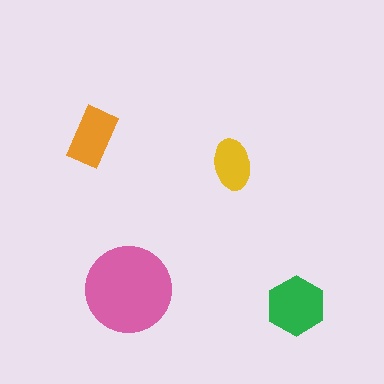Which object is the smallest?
The yellow ellipse.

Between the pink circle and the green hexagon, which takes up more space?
The pink circle.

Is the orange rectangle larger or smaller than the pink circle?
Smaller.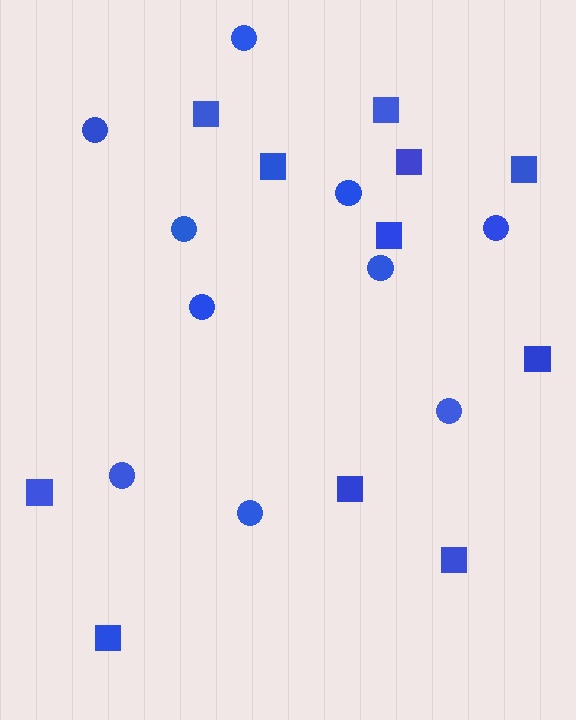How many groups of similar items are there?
There are 2 groups: one group of circles (10) and one group of squares (11).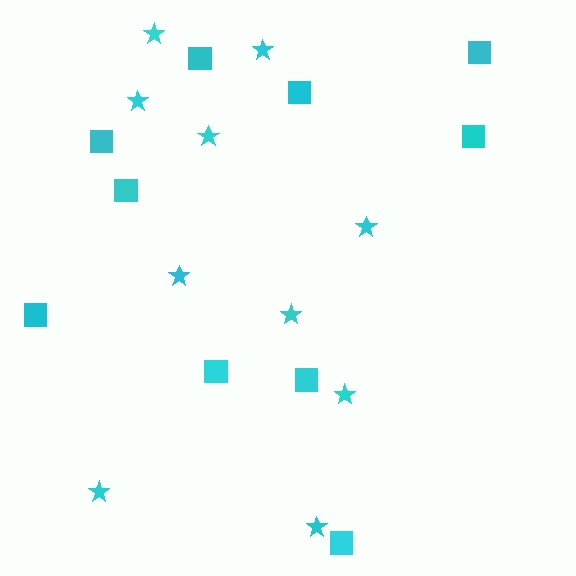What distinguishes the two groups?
There are 2 groups: one group of stars (10) and one group of squares (10).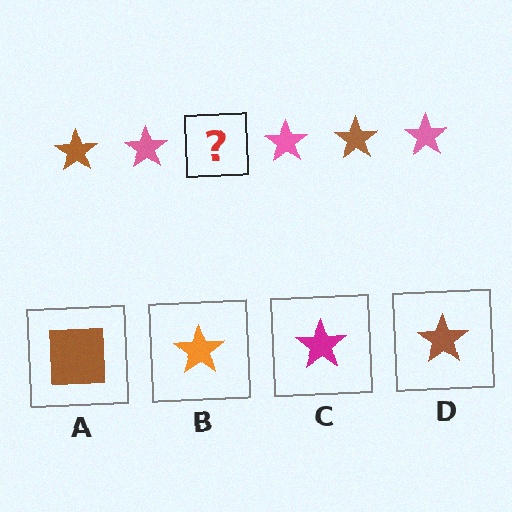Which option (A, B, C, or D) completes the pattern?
D.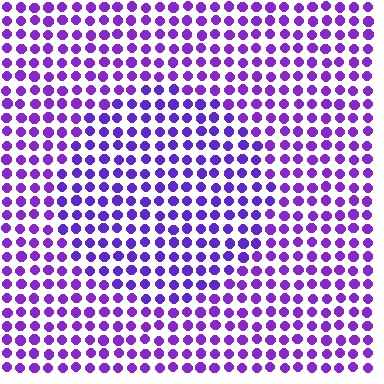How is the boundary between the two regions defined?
The boundary is defined purely by a slight shift in hue (about 15 degrees). Spacing, size, and orientation are identical on both sides.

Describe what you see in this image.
The image is filled with small purple elements in a uniform arrangement. A circle-shaped region is visible where the elements are tinted to a slightly different hue, forming a subtle color boundary.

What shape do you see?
I see a circle.